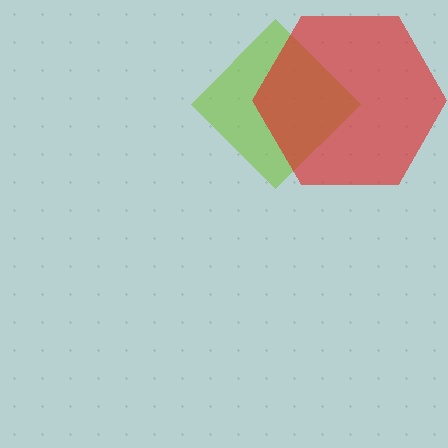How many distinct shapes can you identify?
There are 2 distinct shapes: a lime diamond, a red hexagon.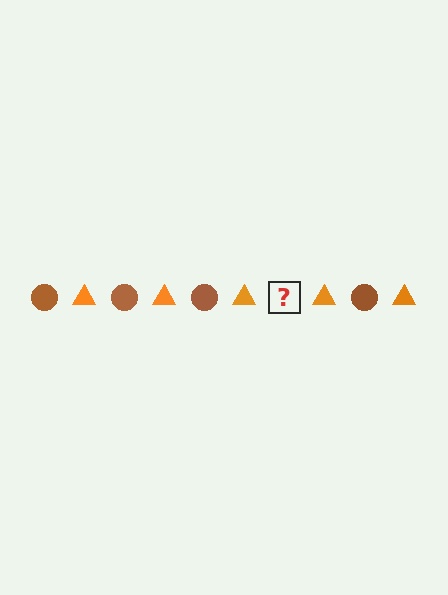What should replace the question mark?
The question mark should be replaced with a brown circle.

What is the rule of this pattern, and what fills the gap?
The rule is that the pattern alternates between brown circle and orange triangle. The gap should be filled with a brown circle.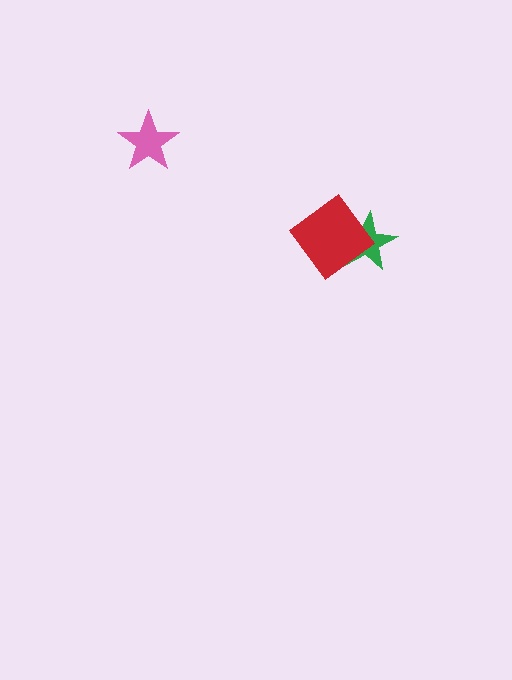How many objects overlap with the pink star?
0 objects overlap with the pink star.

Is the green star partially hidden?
Yes, it is partially covered by another shape.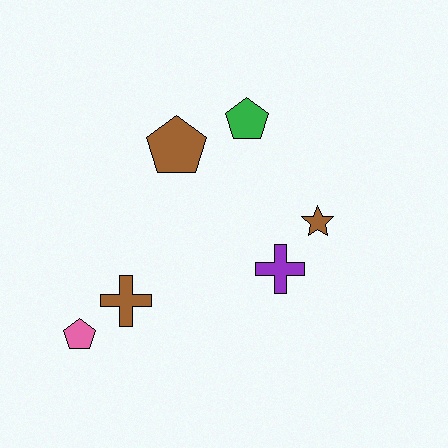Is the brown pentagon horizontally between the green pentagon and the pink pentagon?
Yes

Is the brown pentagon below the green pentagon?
Yes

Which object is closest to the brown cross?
The pink pentagon is closest to the brown cross.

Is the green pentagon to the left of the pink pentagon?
No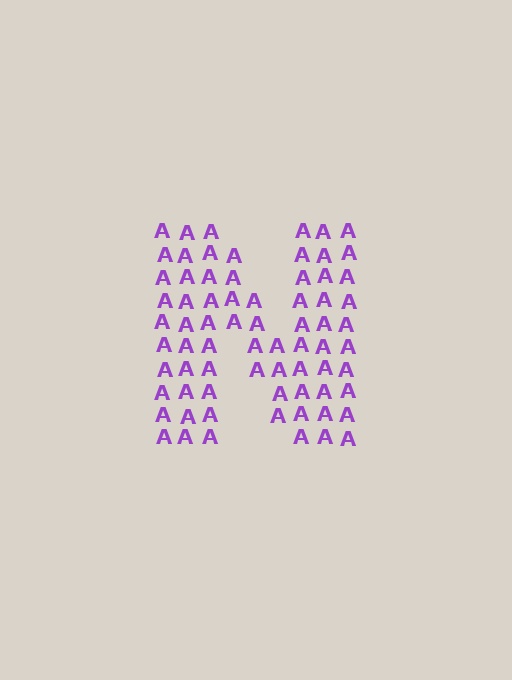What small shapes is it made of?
It is made of small letter A's.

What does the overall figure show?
The overall figure shows the letter N.